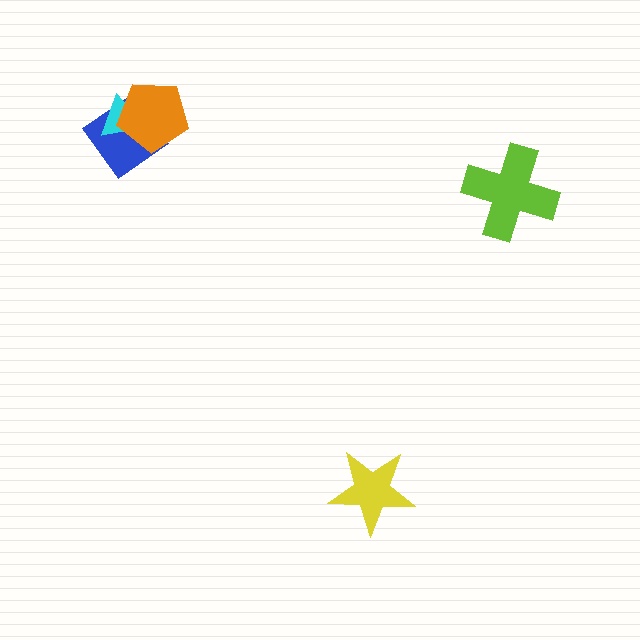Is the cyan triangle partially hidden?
Yes, it is partially covered by another shape.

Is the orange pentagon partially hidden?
No, no other shape covers it.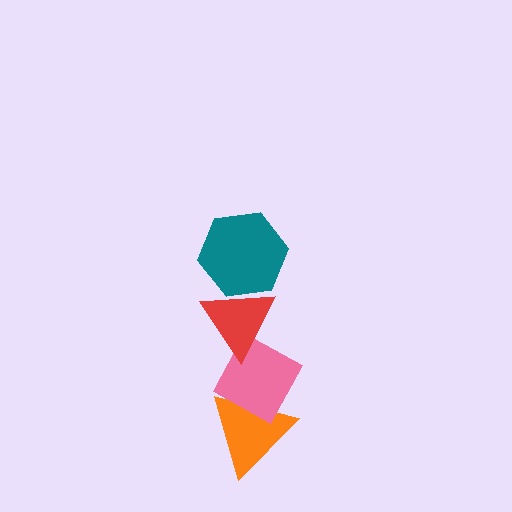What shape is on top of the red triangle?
The teal hexagon is on top of the red triangle.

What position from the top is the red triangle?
The red triangle is 2nd from the top.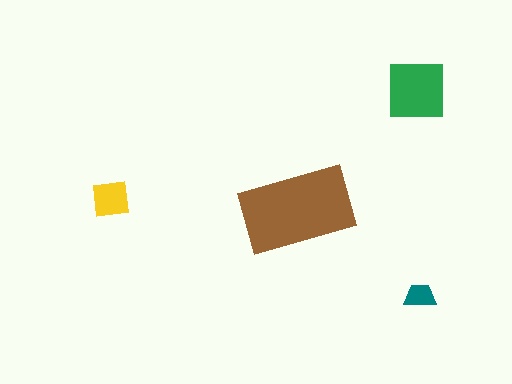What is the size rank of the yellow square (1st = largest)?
3rd.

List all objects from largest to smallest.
The brown rectangle, the green square, the yellow square, the teal trapezoid.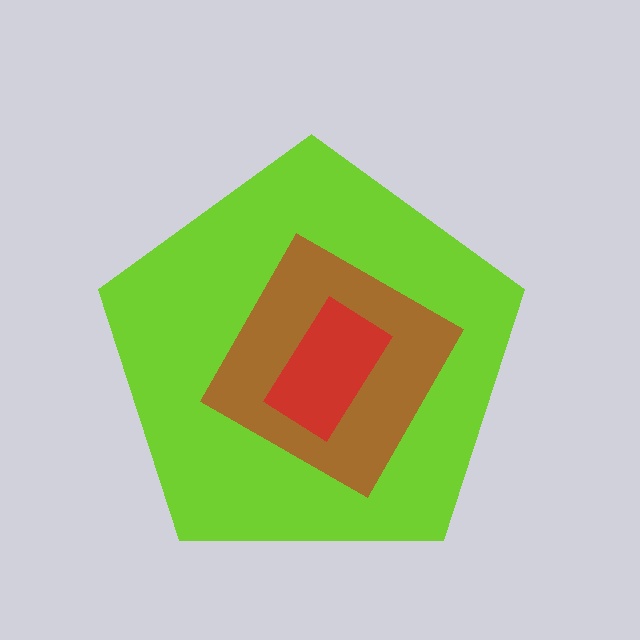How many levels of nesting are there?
3.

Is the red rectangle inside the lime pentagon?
Yes.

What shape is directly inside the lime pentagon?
The brown square.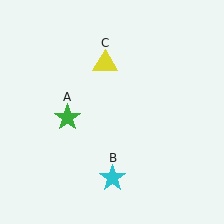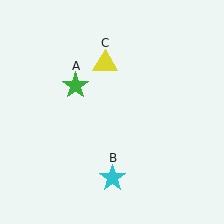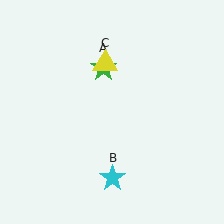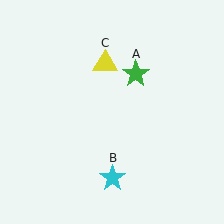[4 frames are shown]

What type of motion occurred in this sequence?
The green star (object A) rotated clockwise around the center of the scene.